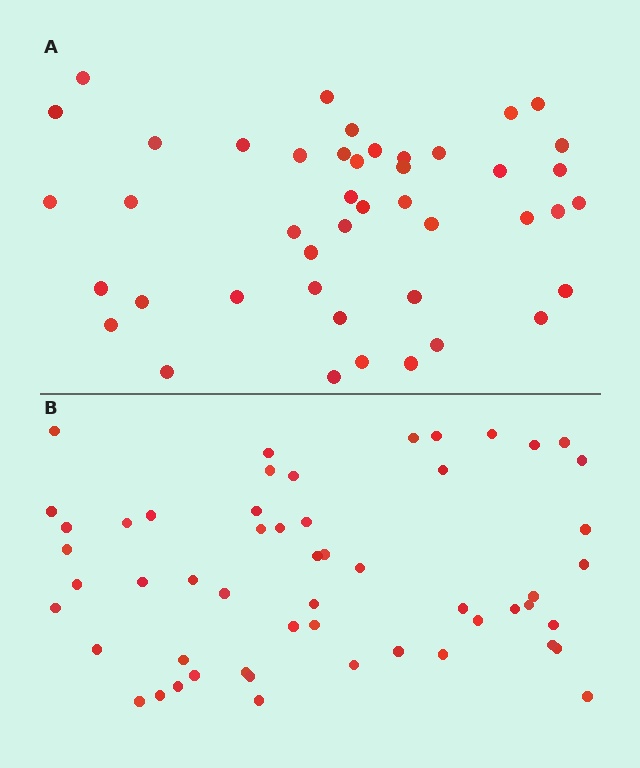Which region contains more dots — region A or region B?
Region B (the bottom region) has more dots.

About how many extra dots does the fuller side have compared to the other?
Region B has roughly 10 or so more dots than region A.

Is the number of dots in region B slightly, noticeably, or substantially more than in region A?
Region B has only slightly more — the two regions are fairly close. The ratio is roughly 1.2 to 1.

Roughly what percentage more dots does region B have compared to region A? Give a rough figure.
About 25% more.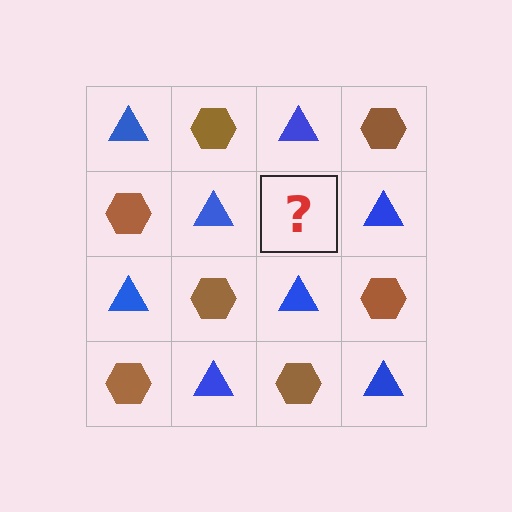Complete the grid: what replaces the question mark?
The question mark should be replaced with a brown hexagon.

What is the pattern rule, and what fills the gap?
The rule is that it alternates blue triangle and brown hexagon in a checkerboard pattern. The gap should be filled with a brown hexagon.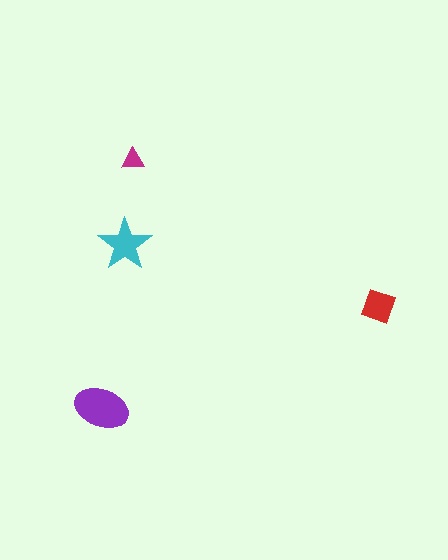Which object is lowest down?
The purple ellipse is bottommost.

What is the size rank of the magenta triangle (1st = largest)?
4th.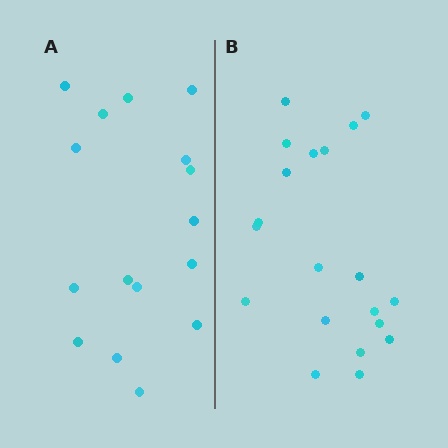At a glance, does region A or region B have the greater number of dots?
Region B (the right region) has more dots.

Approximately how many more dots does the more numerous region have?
Region B has about 4 more dots than region A.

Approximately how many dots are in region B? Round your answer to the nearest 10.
About 20 dots.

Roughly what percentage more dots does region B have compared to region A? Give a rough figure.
About 25% more.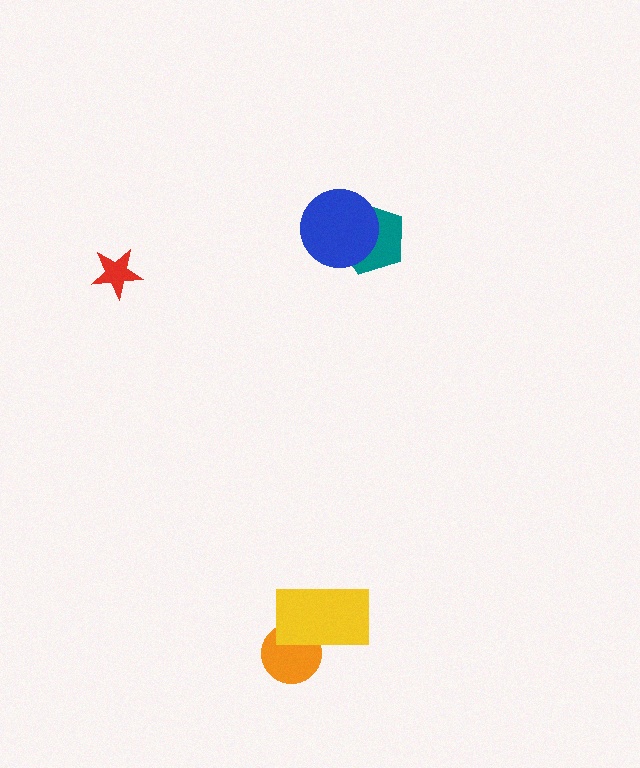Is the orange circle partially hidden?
Yes, it is partially covered by another shape.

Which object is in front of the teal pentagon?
The blue circle is in front of the teal pentagon.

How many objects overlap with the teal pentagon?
1 object overlaps with the teal pentagon.